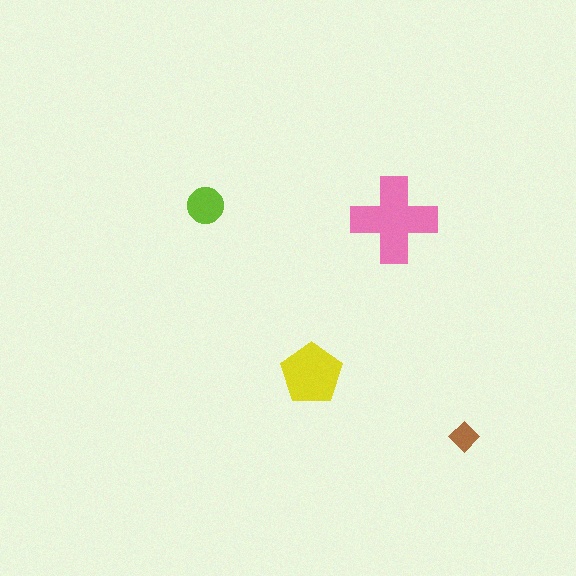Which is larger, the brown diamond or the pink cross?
The pink cross.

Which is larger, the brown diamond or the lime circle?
The lime circle.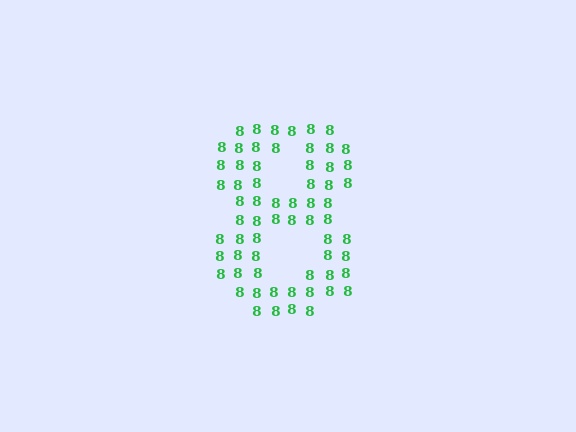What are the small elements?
The small elements are digit 8's.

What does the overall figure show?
The overall figure shows the digit 8.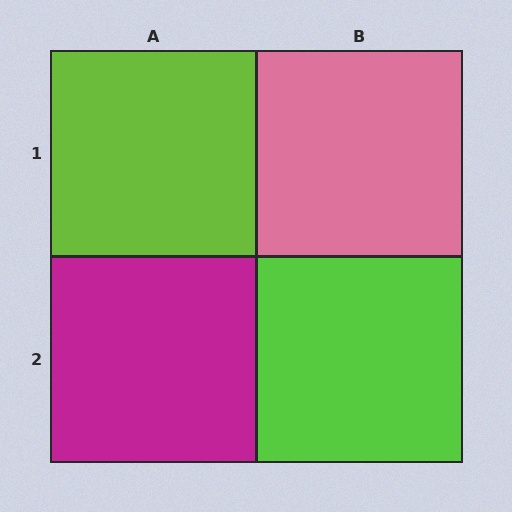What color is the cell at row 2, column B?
Lime.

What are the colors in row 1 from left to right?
Lime, pink.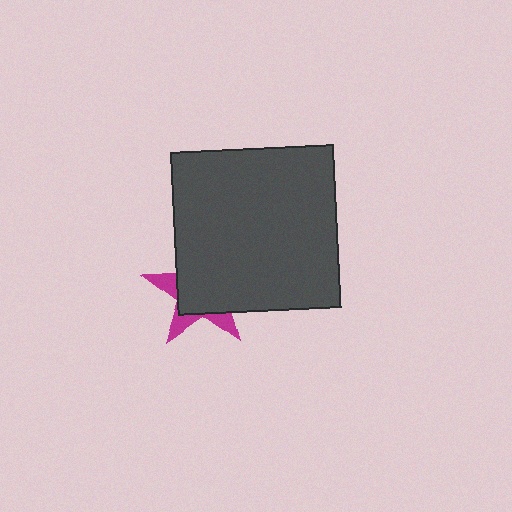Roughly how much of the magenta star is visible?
A small part of it is visible (roughly 31%).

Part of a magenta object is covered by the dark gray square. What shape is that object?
It is a star.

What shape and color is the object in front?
The object in front is a dark gray square.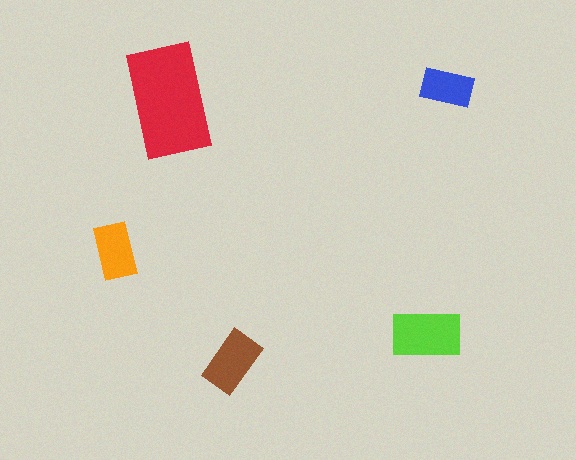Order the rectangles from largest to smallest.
the red one, the lime one, the brown one, the orange one, the blue one.